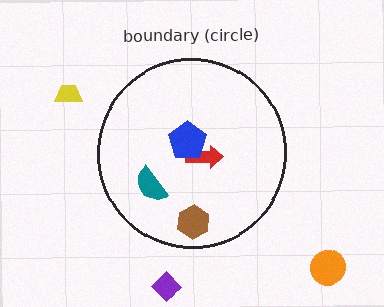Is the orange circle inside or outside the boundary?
Outside.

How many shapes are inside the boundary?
4 inside, 3 outside.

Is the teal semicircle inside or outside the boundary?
Inside.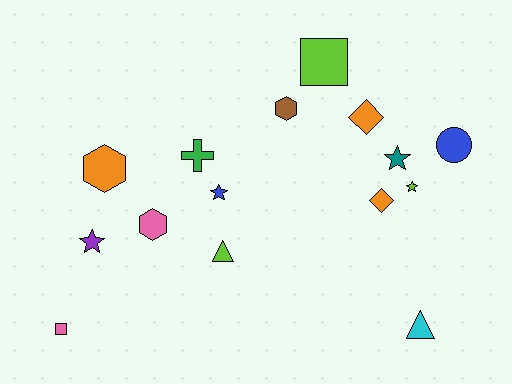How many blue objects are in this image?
There are 2 blue objects.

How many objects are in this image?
There are 15 objects.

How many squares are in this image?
There are 2 squares.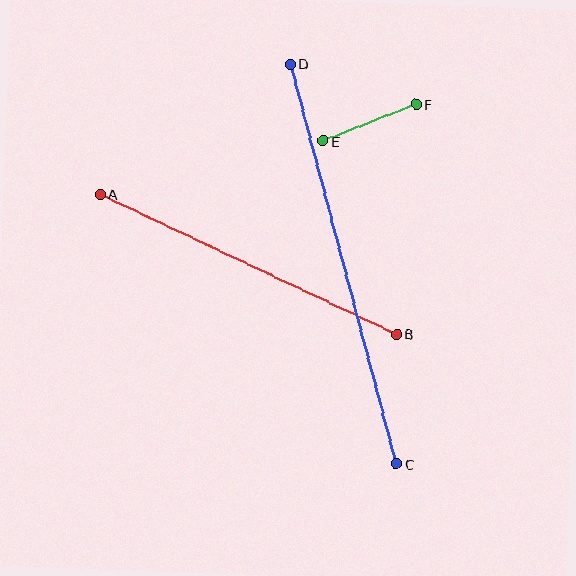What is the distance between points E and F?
The distance is approximately 100 pixels.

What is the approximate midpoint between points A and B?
The midpoint is at approximately (249, 264) pixels.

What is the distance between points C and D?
The distance is approximately 414 pixels.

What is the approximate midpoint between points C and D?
The midpoint is at approximately (343, 264) pixels.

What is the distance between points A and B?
The distance is approximately 327 pixels.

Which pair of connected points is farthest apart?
Points C and D are farthest apart.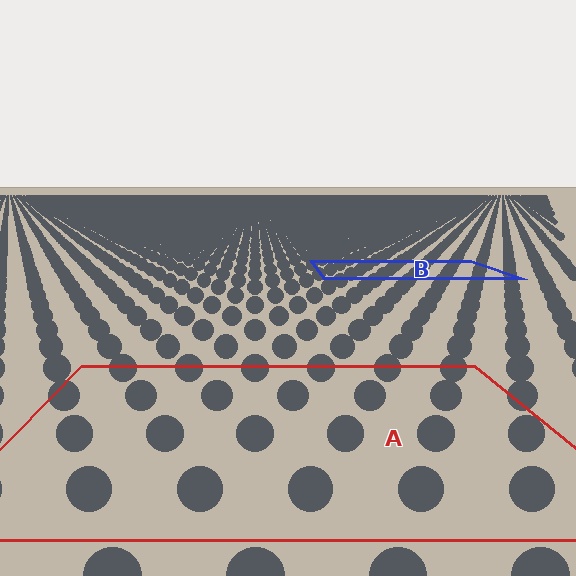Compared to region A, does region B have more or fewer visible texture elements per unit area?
Region B has more texture elements per unit area — they are packed more densely because it is farther away.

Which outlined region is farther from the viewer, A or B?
Region B is farther from the viewer — the texture elements inside it appear smaller and more densely packed.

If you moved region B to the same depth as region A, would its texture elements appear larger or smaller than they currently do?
They would appear larger. At a closer depth, the same texture elements are projected at a bigger on-screen size.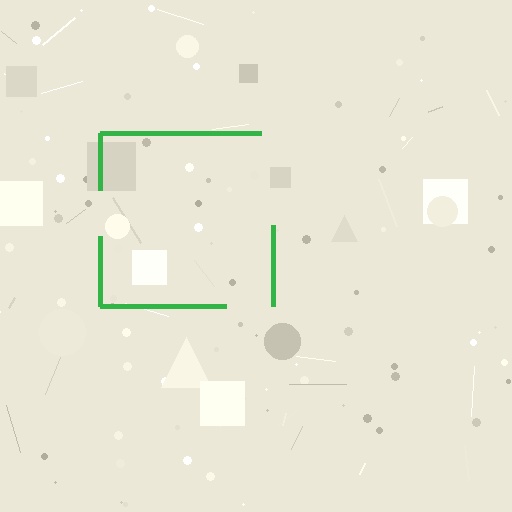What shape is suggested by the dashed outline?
The dashed outline suggests a square.